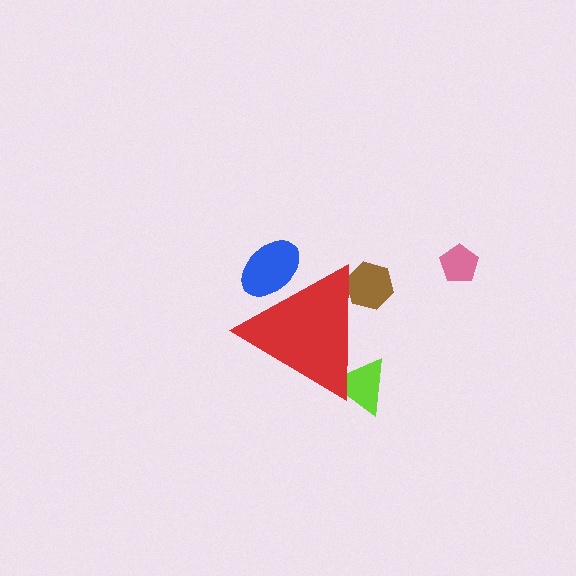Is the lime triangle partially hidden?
Yes, the lime triangle is partially hidden behind the red triangle.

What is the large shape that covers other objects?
A red triangle.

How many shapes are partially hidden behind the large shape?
3 shapes are partially hidden.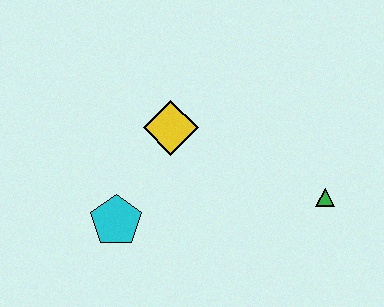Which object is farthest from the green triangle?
The cyan pentagon is farthest from the green triangle.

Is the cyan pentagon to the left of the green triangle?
Yes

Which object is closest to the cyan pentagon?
The yellow diamond is closest to the cyan pentagon.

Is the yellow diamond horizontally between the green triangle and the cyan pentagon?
Yes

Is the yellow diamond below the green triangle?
No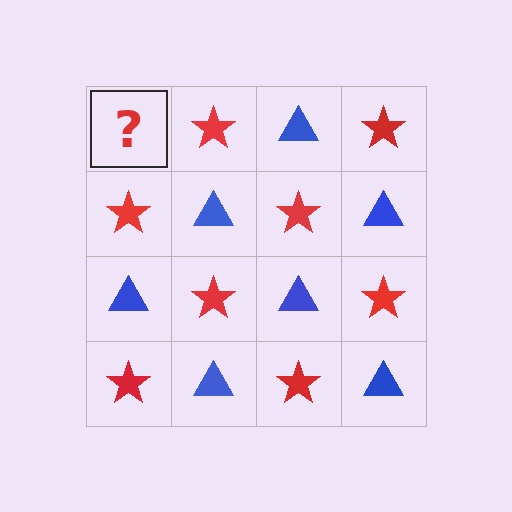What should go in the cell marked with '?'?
The missing cell should contain a blue triangle.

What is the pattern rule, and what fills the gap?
The rule is that it alternates blue triangle and red star in a checkerboard pattern. The gap should be filled with a blue triangle.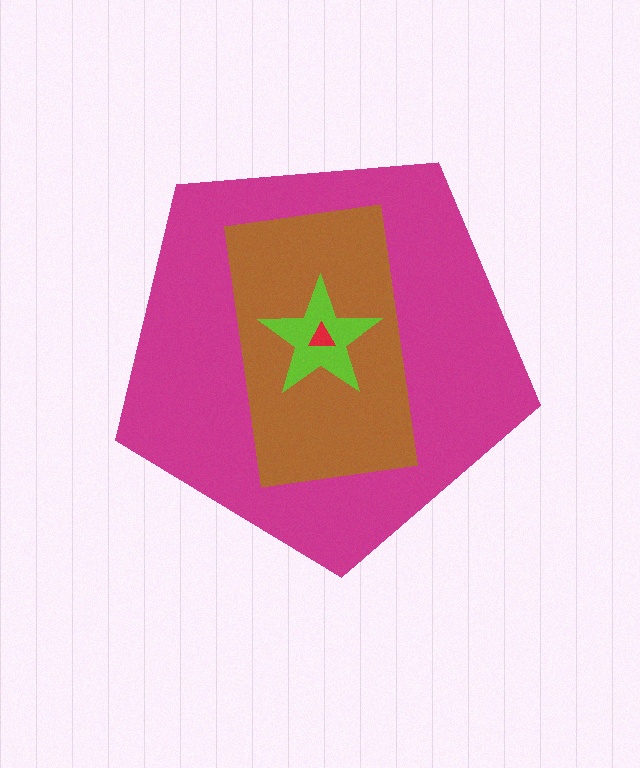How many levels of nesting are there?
4.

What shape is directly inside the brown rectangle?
The lime star.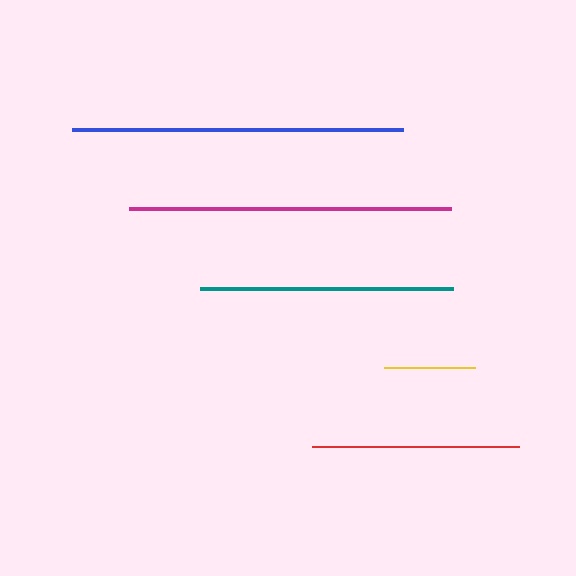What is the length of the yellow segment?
The yellow segment is approximately 91 pixels long.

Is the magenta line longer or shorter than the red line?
The magenta line is longer than the red line.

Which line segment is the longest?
The blue line is the longest at approximately 331 pixels.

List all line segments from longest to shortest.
From longest to shortest: blue, magenta, teal, red, yellow.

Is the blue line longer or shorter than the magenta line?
The blue line is longer than the magenta line.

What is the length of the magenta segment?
The magenta segment is approximately 322 pixels long.